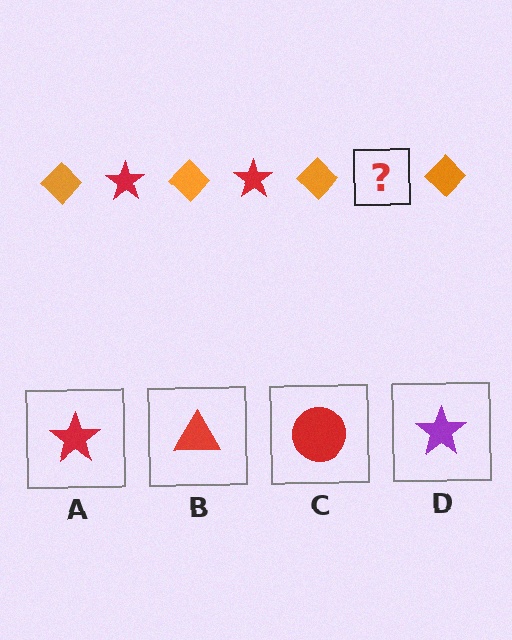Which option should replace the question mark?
Option A.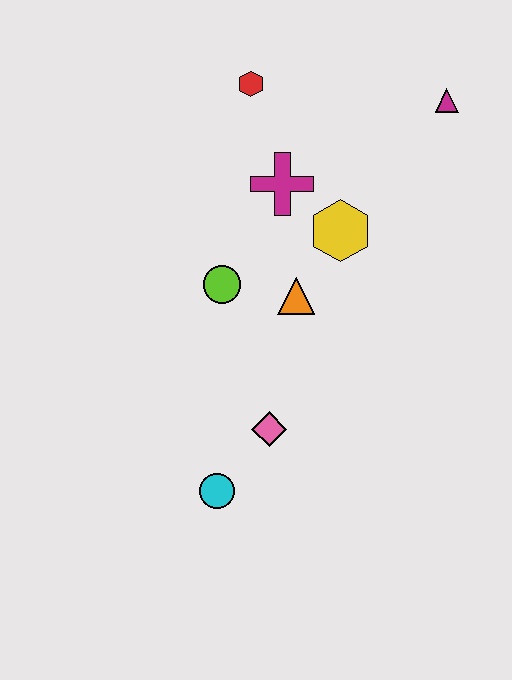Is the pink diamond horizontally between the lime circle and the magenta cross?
Yes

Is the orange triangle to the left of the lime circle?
No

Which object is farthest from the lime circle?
The magenta triangle is farthest from the lime circle.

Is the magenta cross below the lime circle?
No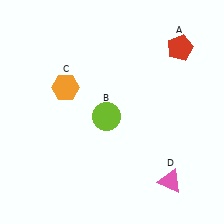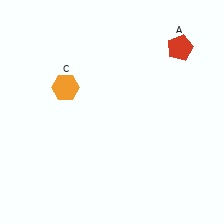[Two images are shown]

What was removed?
The lime circle (B), the pink triangle (D) were removed in Image 2.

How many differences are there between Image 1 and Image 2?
There are 2 differences between the two images.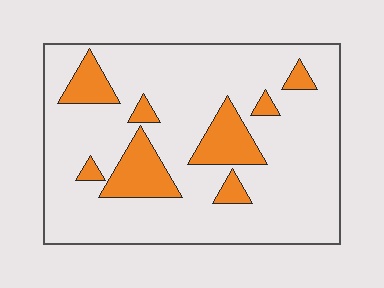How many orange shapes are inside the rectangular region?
8.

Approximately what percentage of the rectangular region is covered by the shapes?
Approximately 20%.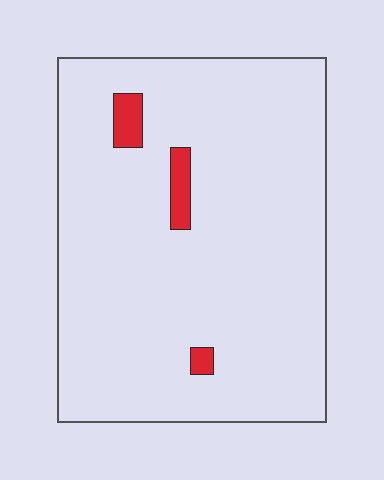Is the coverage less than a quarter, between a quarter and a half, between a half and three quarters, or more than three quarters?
Less than a quarter.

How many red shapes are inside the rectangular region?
3.